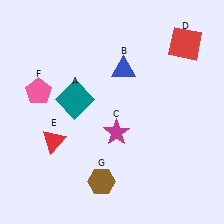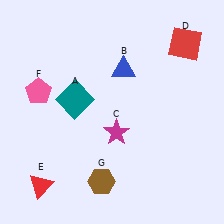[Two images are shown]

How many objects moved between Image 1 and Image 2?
1 object moved between the two images.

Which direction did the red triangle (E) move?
The red triangle (E) moved down.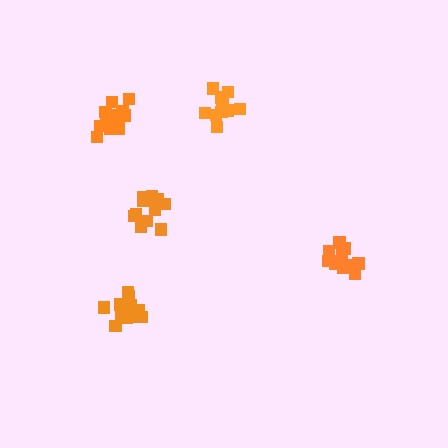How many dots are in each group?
Group 1: 13 dots, Group 2: 12 dots, Group 3: 14 dots, Group 4: 11 dots, Group 5: 17 dots (67 total).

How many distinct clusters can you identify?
There are 5 distinct clusters.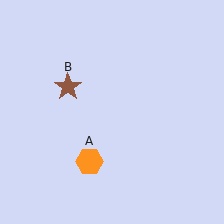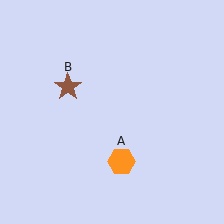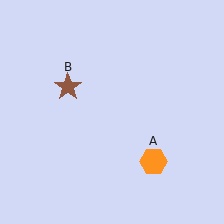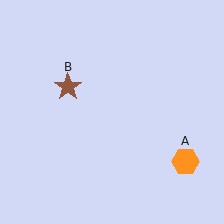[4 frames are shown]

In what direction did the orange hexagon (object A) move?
The orange hexagon (object A) moved right.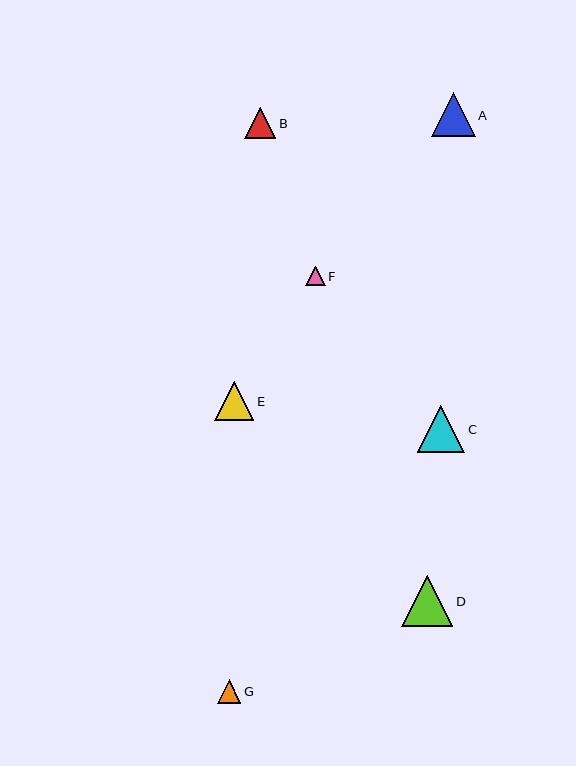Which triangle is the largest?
Triangle D is the largest with a size of approximately 51 pixels.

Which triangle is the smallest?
Triangle F is the smallest with a size of approximately 19 pixels.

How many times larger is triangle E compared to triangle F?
Triangle E is approximately 2.0 times the size of triangle F.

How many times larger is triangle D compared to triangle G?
Triangle D is approximately 2.2 times the size of triangle G.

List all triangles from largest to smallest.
From largest to smallest: D, C, A, E, B, G, F.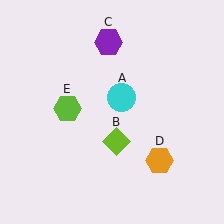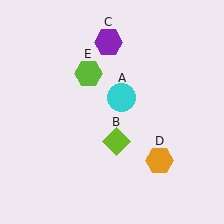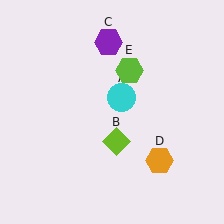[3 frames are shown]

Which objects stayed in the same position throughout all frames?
Cyan circle (object A) and lime diamond (object B) and purple hexagon (object C) and orange hexagon (object D) remained stationary.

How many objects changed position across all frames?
1 object changed position: lime hexagon (object E).